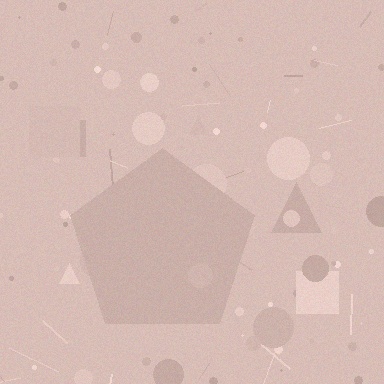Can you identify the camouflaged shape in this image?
The camouflaged shape is a pentagon.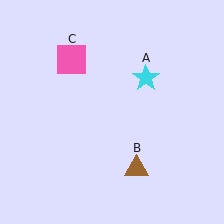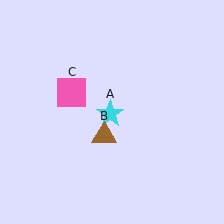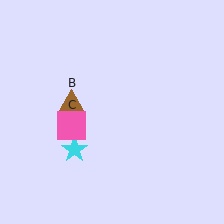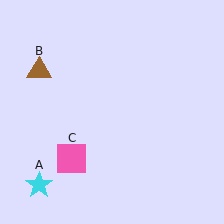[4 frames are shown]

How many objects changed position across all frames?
3 objects changed position: cyan star (object A), brown triangle (object B), pink square (object C).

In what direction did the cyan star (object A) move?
The cyan star (object A) moved down and to the left.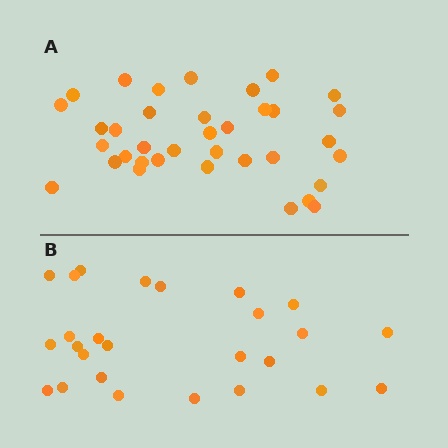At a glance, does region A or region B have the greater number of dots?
Region A (the top region) has more dots.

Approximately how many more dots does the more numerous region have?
Region A has roughly 10 or so more dots than region B.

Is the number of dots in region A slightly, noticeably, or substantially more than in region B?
Region A has noticeably more, but not dramatically so. The ratio is roughly 1.4 to 1.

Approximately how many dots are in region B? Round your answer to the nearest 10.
About 30 dots. (The exact count is 26, which rounds to 30.)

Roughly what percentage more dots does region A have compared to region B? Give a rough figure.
About 40% more.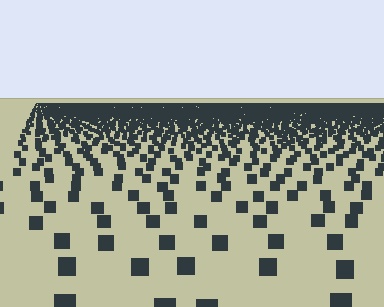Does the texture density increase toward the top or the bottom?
Density increases toward the top.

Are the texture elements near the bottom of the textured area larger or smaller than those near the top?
Larger. Near the bottom, elements are closer to the viewer and appear at a bigger on-screen size.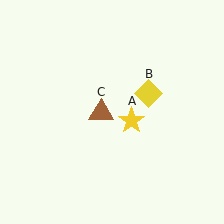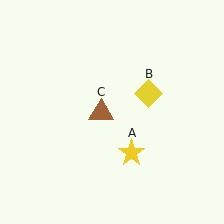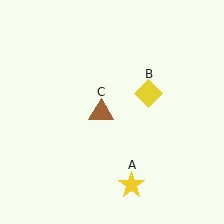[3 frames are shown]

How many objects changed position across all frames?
1 object changed position: yellow star (object A).